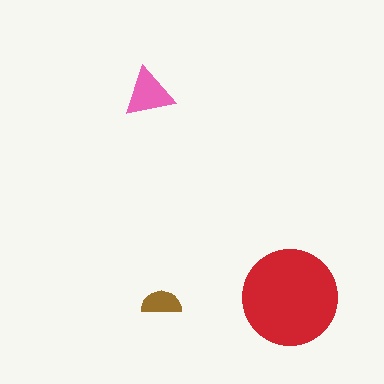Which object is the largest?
The red circle.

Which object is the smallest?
The brown semicircle.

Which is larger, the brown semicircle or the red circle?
The red circle.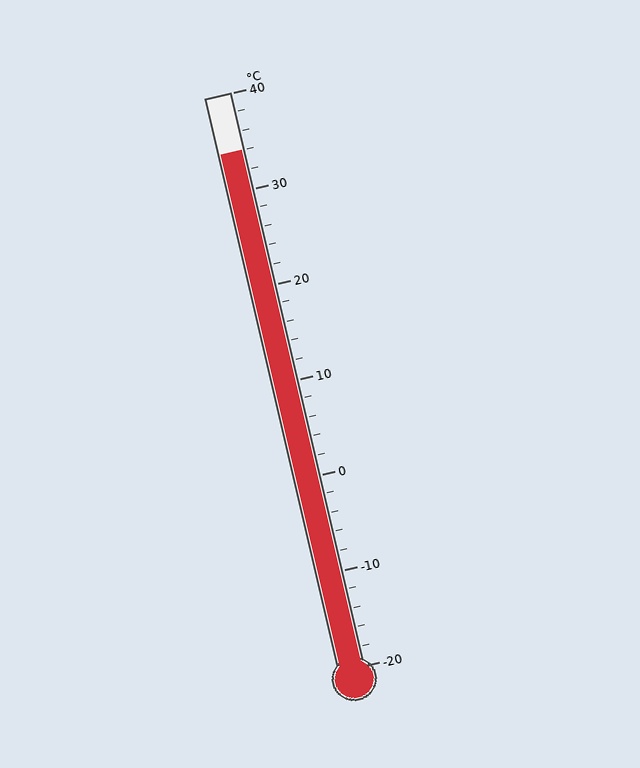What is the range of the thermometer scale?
The thermometer scale ranges from -20°C to 40°C.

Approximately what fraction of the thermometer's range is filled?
The thermometer is filled to approximately 90% of its range.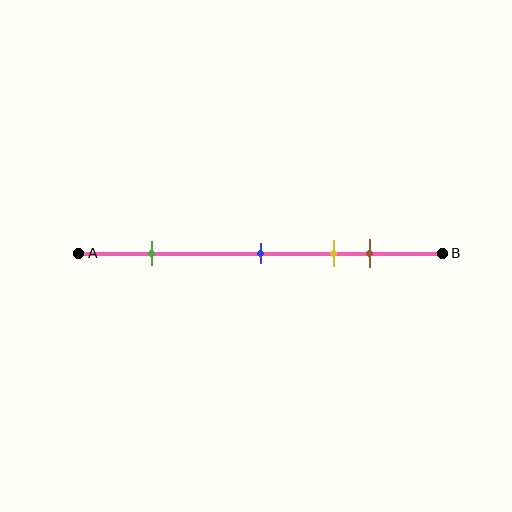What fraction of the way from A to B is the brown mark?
The brown mark is approximately 80% (0.8) of the way from A to B.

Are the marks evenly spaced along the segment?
No, the marks are not evenly spaced.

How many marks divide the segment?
There are 4 marks dividing the segment.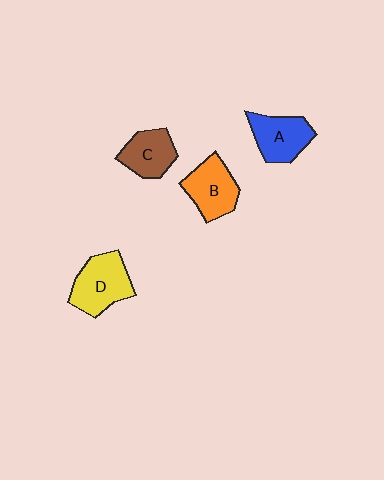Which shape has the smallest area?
Shape C (brown).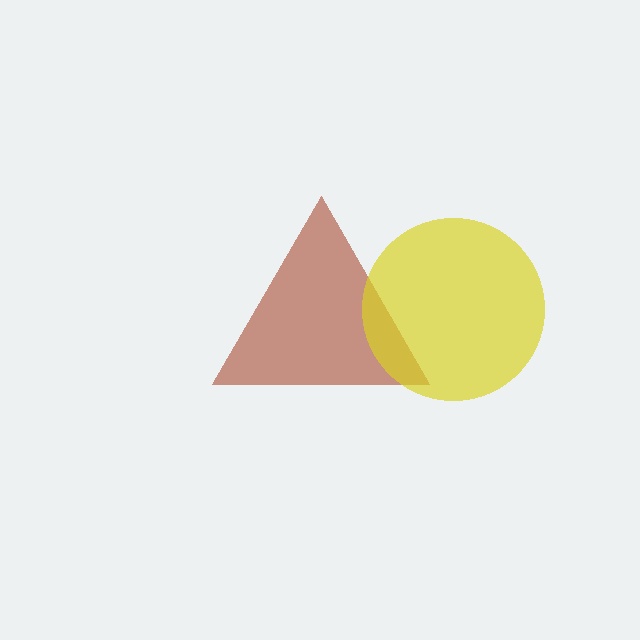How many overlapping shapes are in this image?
There are 2 overlapping shapes in the image.